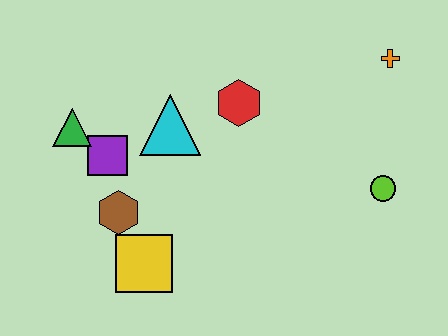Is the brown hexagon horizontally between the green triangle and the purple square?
No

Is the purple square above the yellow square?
Yes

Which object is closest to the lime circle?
The orange cross is closest to the lime circle.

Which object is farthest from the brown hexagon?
The orange cross is farthest from the brown hexagon.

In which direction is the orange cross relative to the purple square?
The orange cross is to the right of the purple square.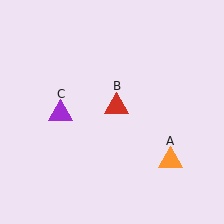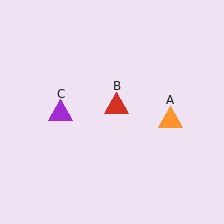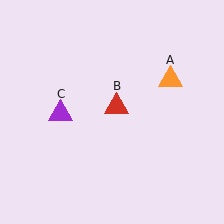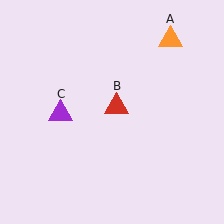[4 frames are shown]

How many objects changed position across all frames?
1 object changed position: orange triangle (object A).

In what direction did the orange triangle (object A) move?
The orange triangle (object A) moved up.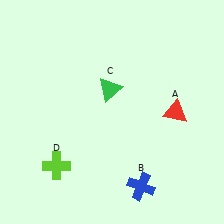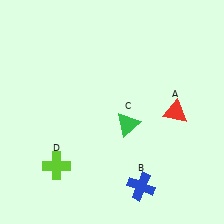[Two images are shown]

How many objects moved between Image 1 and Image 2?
1 object moved between the two images.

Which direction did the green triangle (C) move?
The green triangle (C) moved down.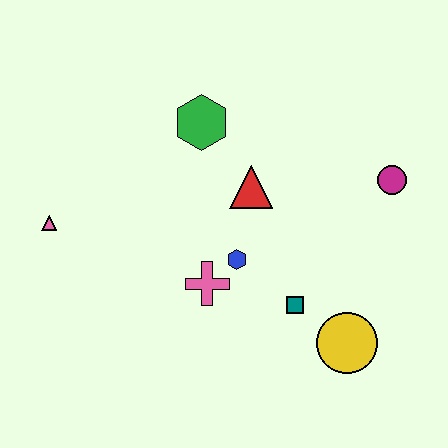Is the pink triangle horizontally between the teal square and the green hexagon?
No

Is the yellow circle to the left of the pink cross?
No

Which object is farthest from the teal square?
The pink triangle is farthest from the teal square.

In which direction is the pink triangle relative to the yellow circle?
The pink triangle is to the left of the yellow circle.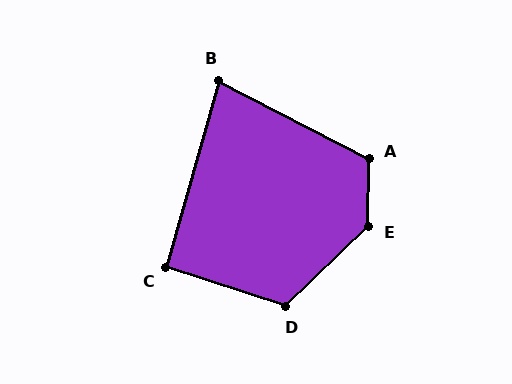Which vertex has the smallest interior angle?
B, at approximately 78 degrees.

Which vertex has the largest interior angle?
E, at approximately 134 degrees.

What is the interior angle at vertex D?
Approximately 118 degrees (obtuse).